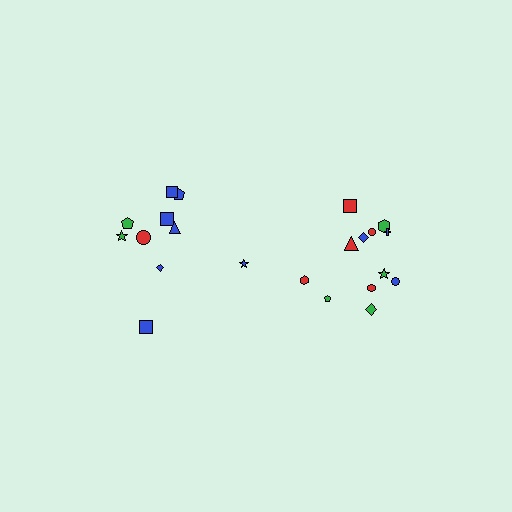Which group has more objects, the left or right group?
The right group.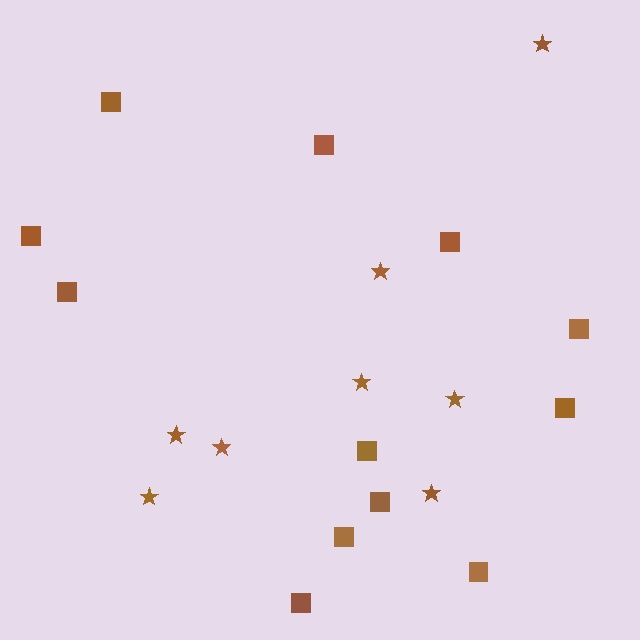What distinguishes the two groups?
There are 2 groups: one group of squares (12) and one group of stars (8).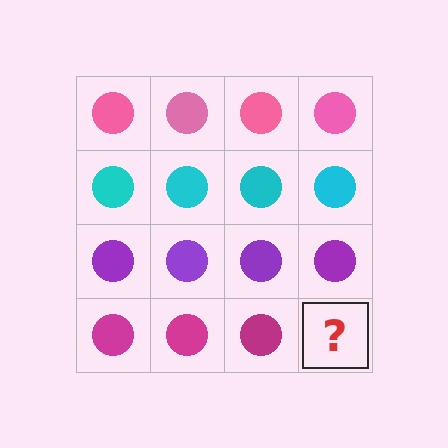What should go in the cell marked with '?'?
The missing cell should contain a magenta circle.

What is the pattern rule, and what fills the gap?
The rule is that each row has a consistent color. The gap should be filled with a magenta circle.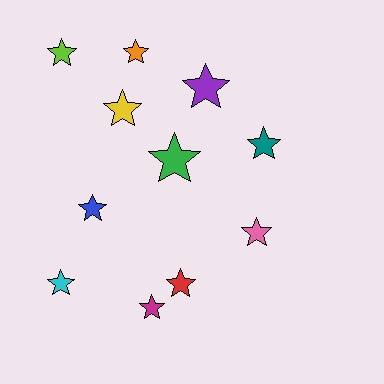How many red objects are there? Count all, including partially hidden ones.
There is 1 red object.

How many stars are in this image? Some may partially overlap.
There are 11 stars.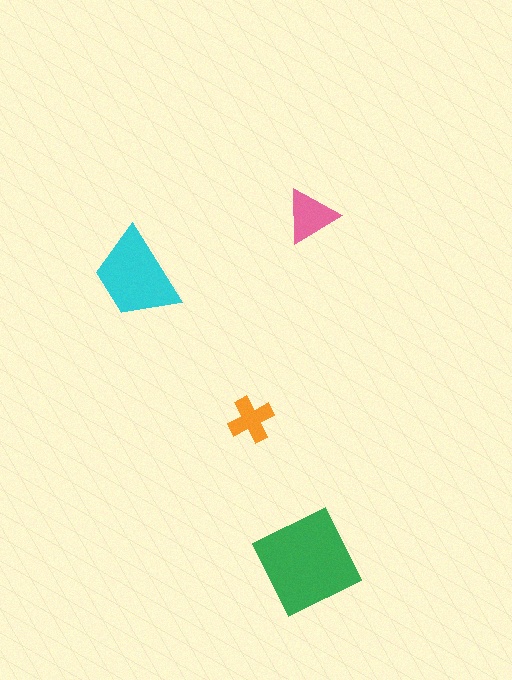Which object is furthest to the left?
The cyan trapezoid is leftmost.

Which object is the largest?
The green square.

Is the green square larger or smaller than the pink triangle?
Larger.